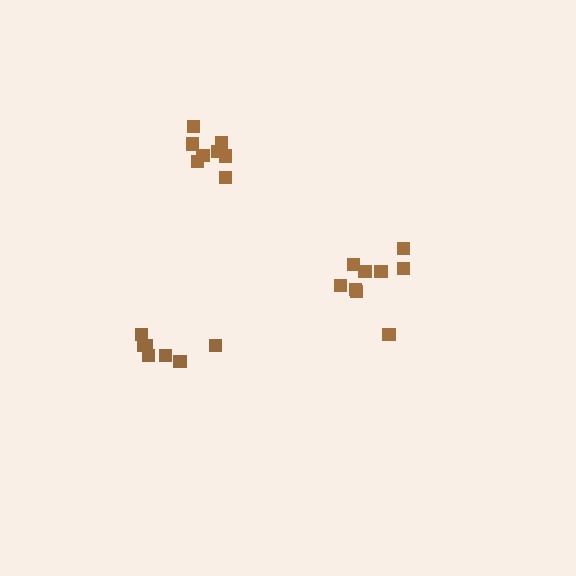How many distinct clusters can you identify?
There are 3 distinct clusters.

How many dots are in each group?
Group 1: 8 dots, Group 2: 9 dots, Group 3: 8 dots (25 total).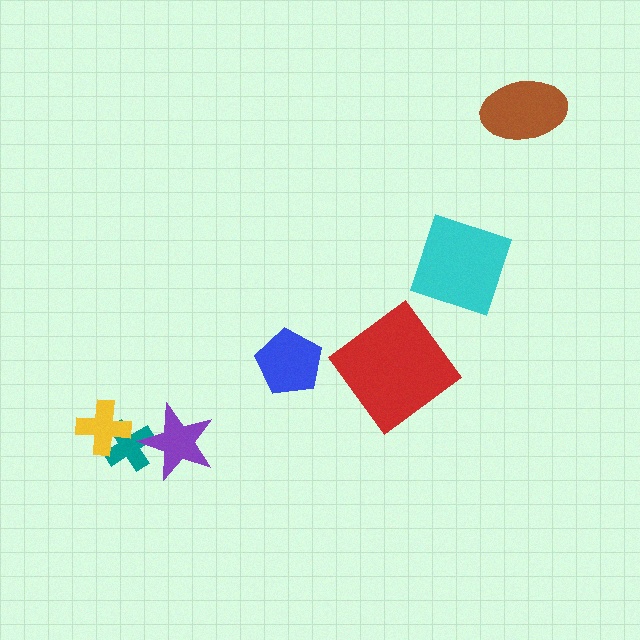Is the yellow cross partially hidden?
No, no other shape covers it.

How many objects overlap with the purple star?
1 object overlaps with the purple star.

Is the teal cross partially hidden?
Yes, it is partially covered by another shape.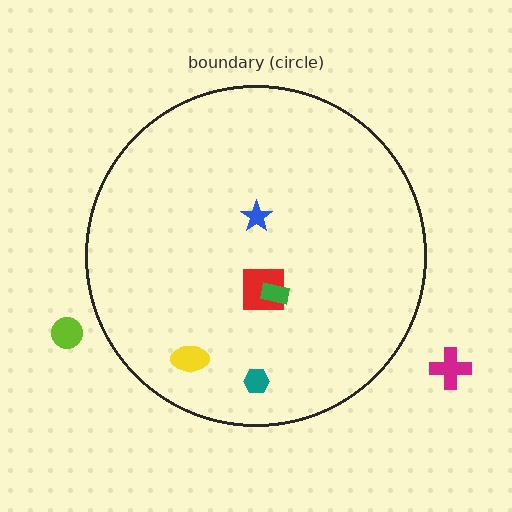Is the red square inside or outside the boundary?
Inside.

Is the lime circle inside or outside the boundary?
Outside.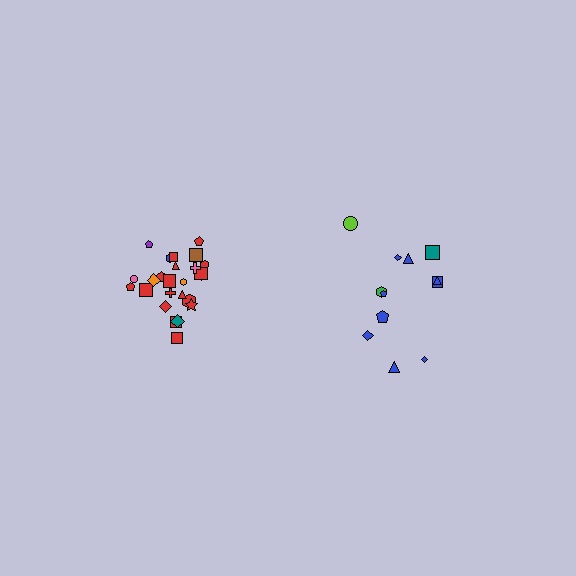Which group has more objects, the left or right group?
The left group.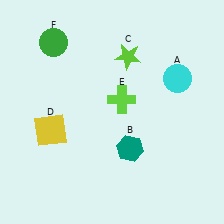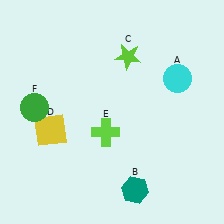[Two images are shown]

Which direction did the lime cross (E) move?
The lime cross (E) moved down.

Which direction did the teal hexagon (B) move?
The teal hexagon (B) moved down.